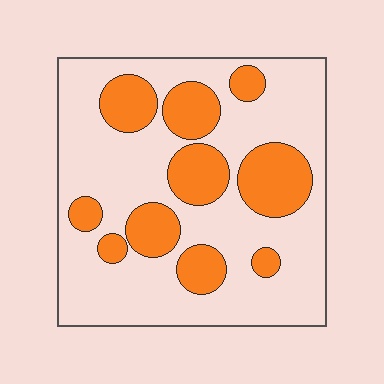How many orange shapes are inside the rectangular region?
10.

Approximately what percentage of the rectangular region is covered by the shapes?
Approximately 30%.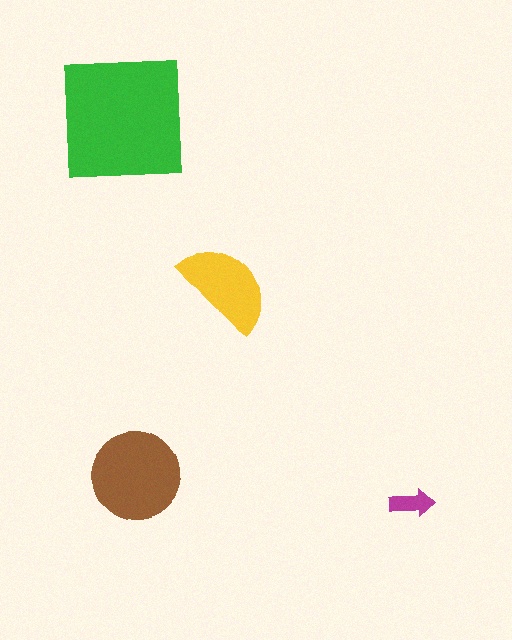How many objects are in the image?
There are 4 objects in the image.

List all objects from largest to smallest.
The green square, the brown circle, the yellow semicircle, the magenta arrow.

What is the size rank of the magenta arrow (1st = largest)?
4th.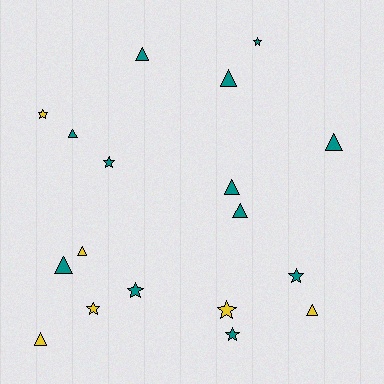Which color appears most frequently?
Teal, with 12 objects.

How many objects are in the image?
There are 18 objects.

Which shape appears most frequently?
Triangle, with 10 objects.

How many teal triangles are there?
There are 7 teal triangles.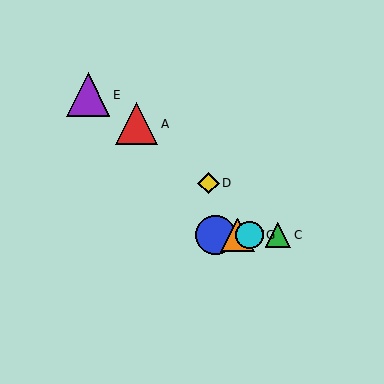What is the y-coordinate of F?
Object F is at y≈235.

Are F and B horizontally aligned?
Yes, both are at y≈235.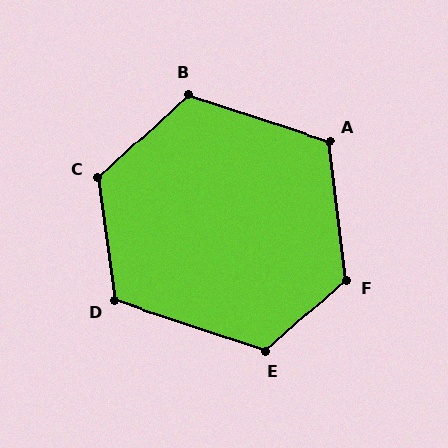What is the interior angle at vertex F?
Approximately 125 degrees (obtuse).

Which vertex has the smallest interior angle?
A, at approximately 115 degrees.